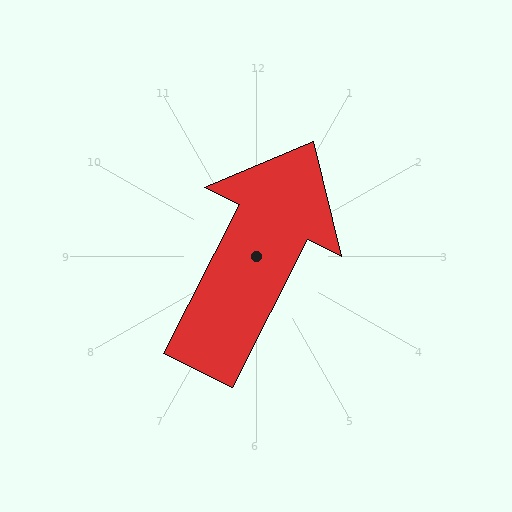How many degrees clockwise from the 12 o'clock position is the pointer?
Approximately 27 degrees.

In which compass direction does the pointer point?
Northeast.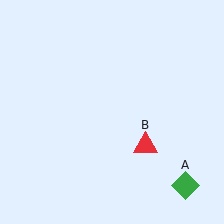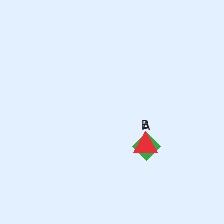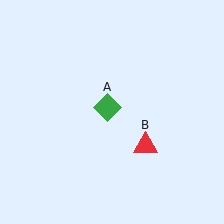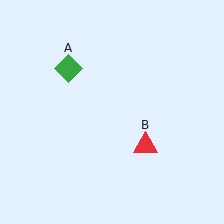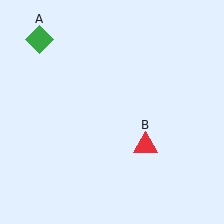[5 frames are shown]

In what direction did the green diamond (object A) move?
The green diamond (object A) moved up and to the left.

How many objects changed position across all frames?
1 object changed position: green diamond (object A).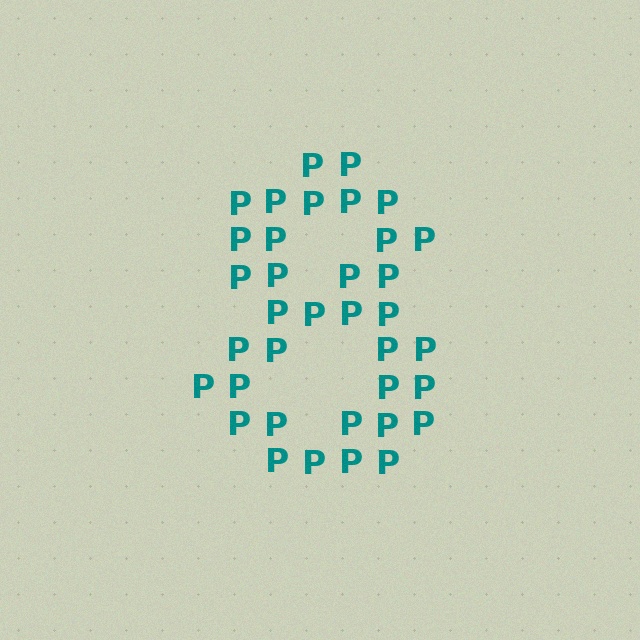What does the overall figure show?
The overall figure shows the digit 8.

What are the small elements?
The small elements are letter P's.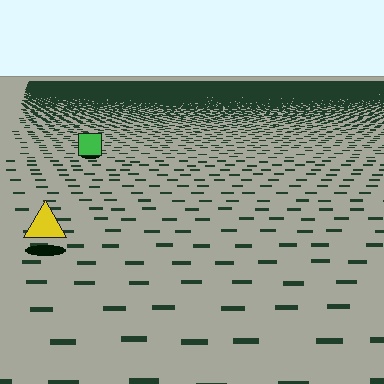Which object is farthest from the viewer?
The green square is farthest from the viewer. It appears smaller and the ground texture around it is denser.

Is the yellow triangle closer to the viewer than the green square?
Yes. The yellow triangle is closer — you can tell from the texture gradient: the ground texture is coarser near it.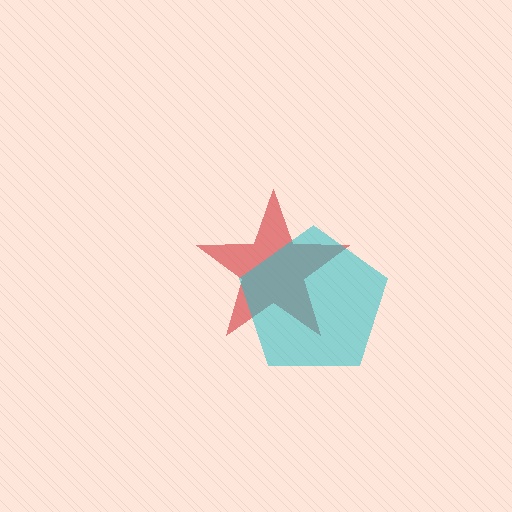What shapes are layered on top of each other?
The layered shapes are: a red star, a cyan pentagon.